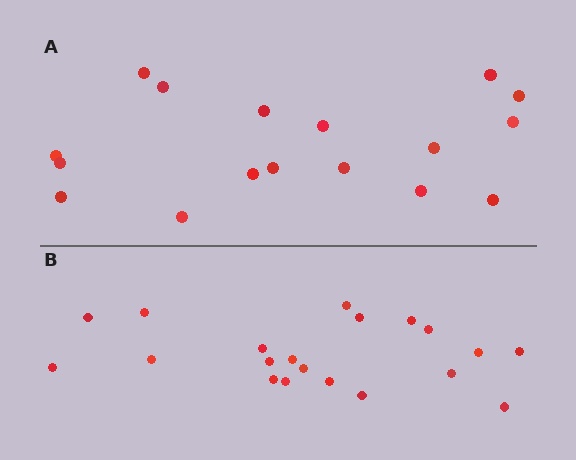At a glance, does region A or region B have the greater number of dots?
Region B (the bottom region) has more dots.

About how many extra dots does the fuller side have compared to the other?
Region B has just a few more — roughly 2 or 3 more dots than region A.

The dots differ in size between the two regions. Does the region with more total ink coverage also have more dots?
No. Region A has more total ink coverage because its dots are larger, but region B actually contains more individual dots. Total area can be misleading — the number of items is what matters here.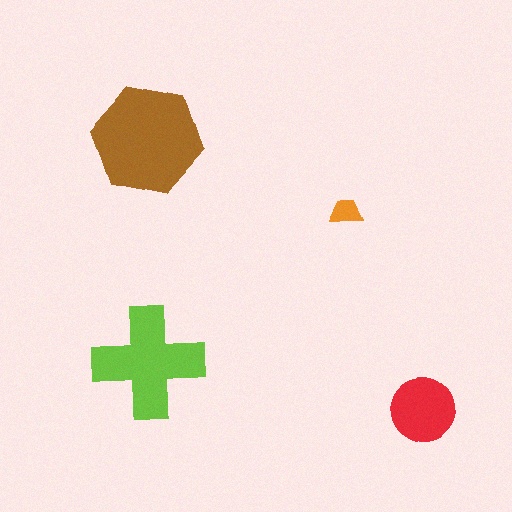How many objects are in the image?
There are 4 objects in the image.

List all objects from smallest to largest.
The orange trapezoid, the red circle, the lime cross, the brown hexagon.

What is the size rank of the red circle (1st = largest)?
3rd.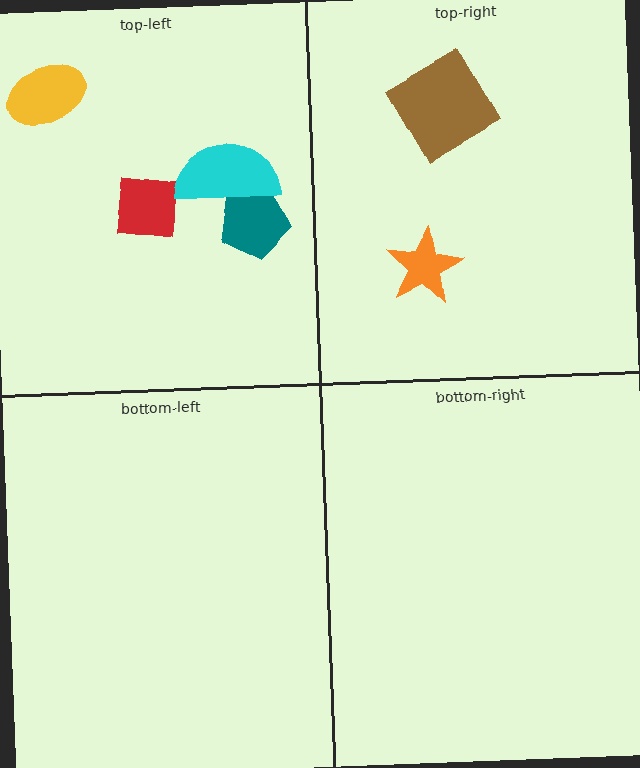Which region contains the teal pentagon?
The top-left region.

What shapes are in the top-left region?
The red square, the teal pentagon, the cyan semicircle, the yellow ellipse.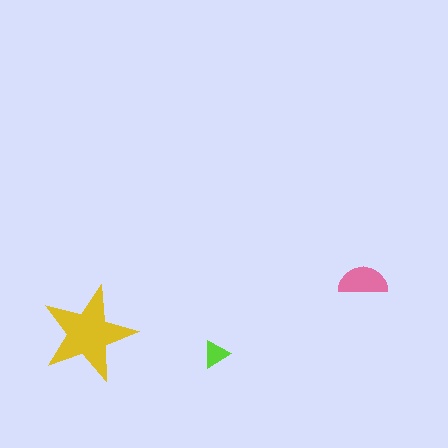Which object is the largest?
The yellow star.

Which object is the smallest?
The lime triangle.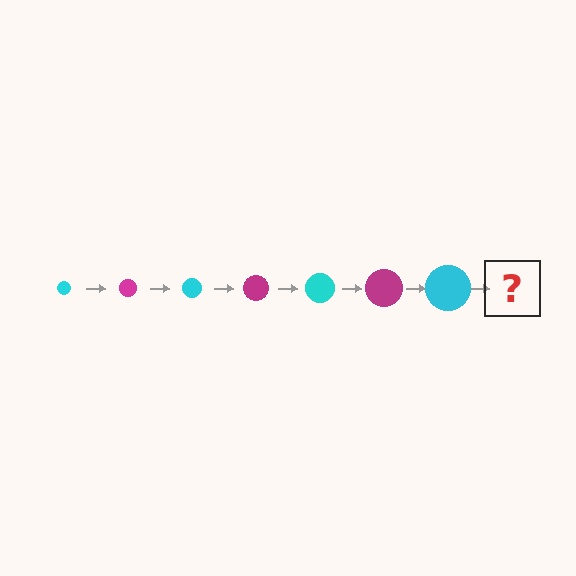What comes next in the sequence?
The next element should be a magenta circle, larger than the previous one.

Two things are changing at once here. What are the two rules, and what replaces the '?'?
The two rules are that the circle grows larger each step and the color cycles through cyan and magenta. The '?' should be a magenta circle, larger than the previous one.